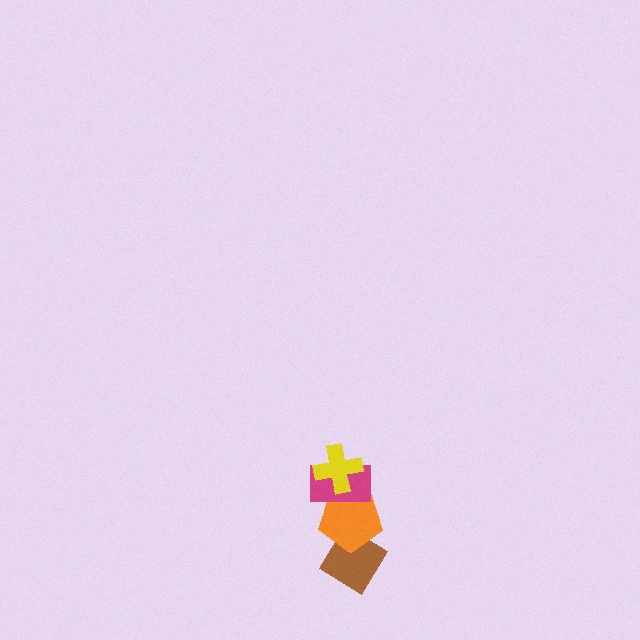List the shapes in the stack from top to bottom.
From top to bottom: the yellow cross, the magenta rectangle, the orange pentagon, the brown diamond.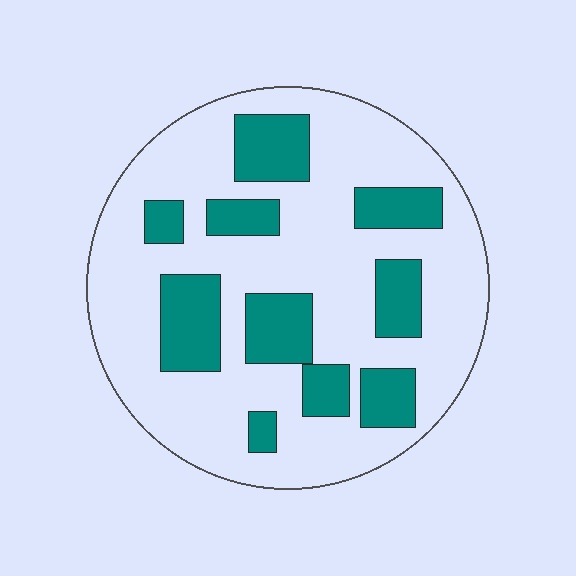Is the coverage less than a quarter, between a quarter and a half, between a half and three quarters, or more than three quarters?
Between a quarter and a half.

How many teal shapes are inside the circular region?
10.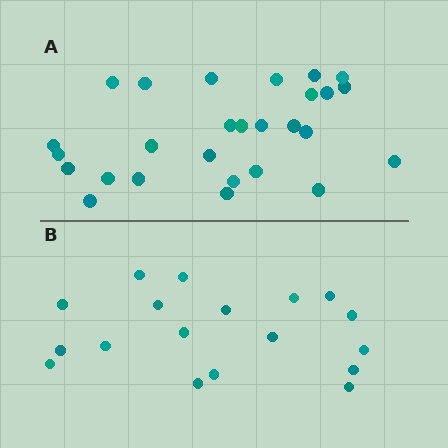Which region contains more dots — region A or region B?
Region A (the top region) has more dots.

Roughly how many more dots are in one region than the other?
Region A has roughly 8 or so more dots than region B.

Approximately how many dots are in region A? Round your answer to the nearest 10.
About 30 dots. (The exact count is 27, which rounds to 30.)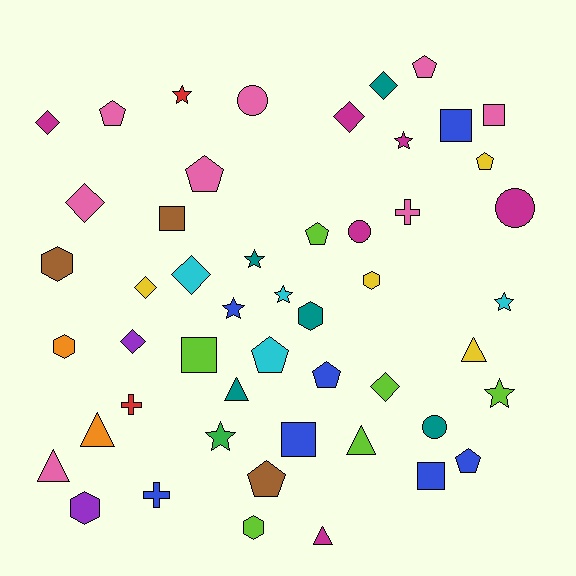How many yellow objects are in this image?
There are 4 yellow objects.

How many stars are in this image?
There are 8 stars.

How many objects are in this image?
There are 50 objects.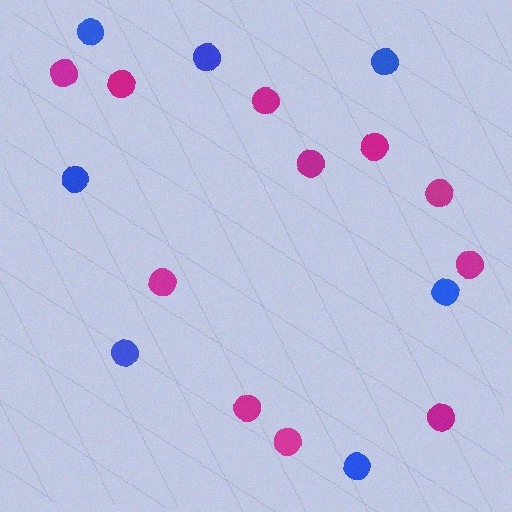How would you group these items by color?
There are 2 groups: one group of magenta circles (11) and one group of blue circles (7).